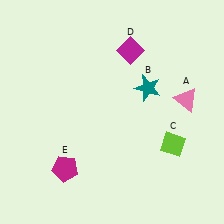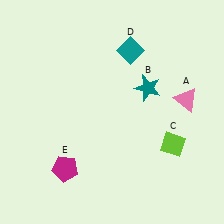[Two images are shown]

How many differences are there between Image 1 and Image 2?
There is 1 difference between the two images.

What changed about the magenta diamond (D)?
In Image 1, D is magenta. In Image 2, it changed to teal.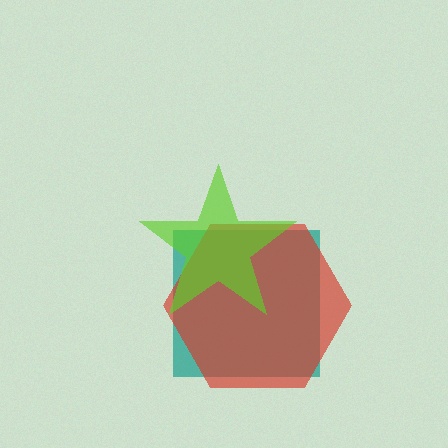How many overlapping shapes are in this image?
There are 3 overlapping shapes in the image.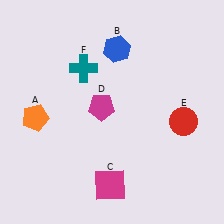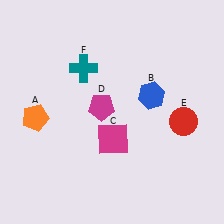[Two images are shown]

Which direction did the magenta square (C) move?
The magenta square (C) moved up.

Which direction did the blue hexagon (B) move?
The blue hexagon (B) moved down.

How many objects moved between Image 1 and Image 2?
2 objects moved between the two images.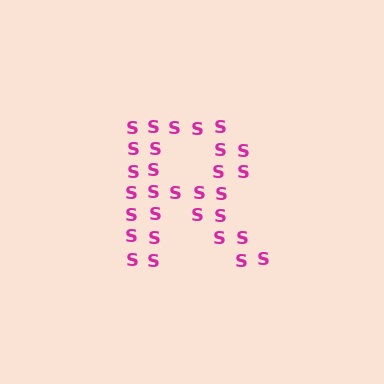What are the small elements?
The small elements are letter S's.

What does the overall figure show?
The overall figure shows the letter R.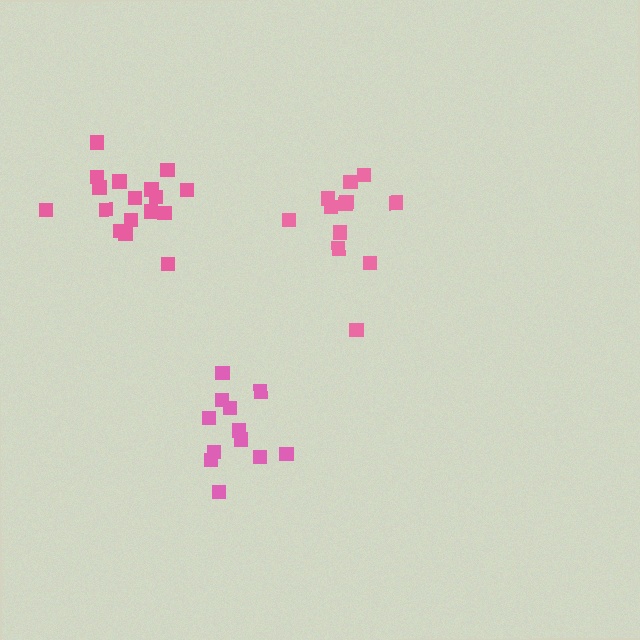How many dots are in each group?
Group 1: 12 dots, Group 2: 12 dots, Group 3: 17 dots (41 total).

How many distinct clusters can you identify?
There are 3 distinct clusters.